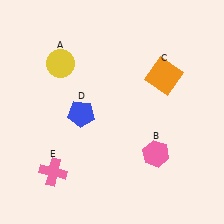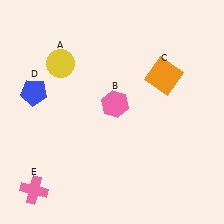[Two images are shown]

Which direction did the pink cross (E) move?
The pink cross (E) moved left.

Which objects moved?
The objects that moved are: the pink hexagon (B), the blue pentagon (D), the pink cross (E).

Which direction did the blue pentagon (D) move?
The blue pentagon (D) moved left.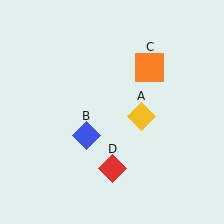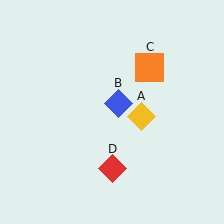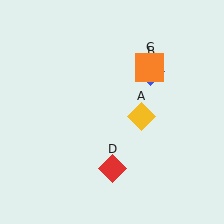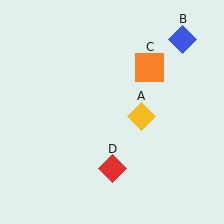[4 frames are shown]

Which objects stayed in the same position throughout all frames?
Yellow diamond (object A) and orange square (object C) and red diamond (object D) remained stationary.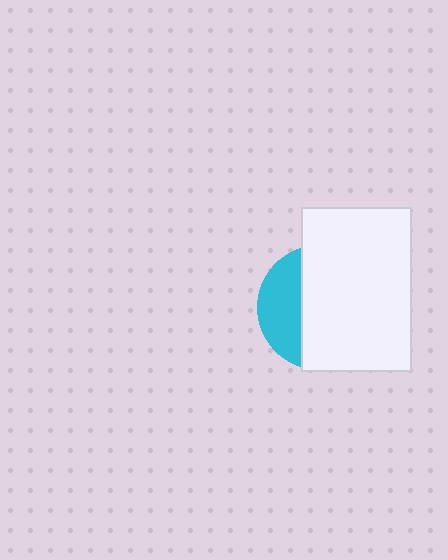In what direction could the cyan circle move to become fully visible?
The cyan circle could move left. That would shift it out from behind the white rectangle entirely.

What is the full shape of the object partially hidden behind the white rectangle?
The partially hidden object is a cyan circle.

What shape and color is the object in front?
The object in front is a white rectangle.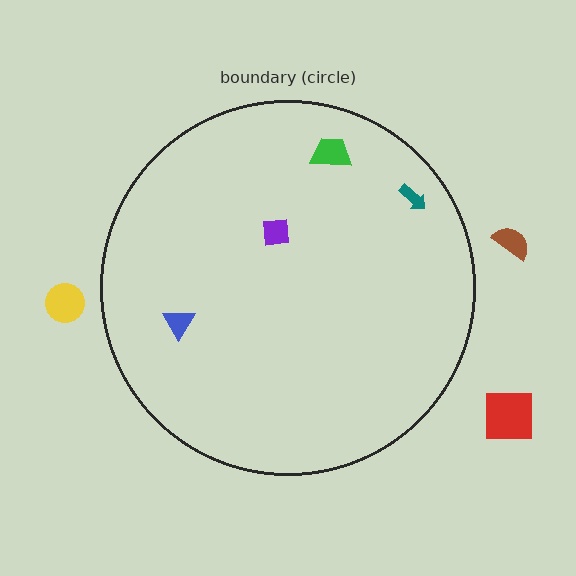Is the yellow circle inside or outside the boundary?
Outside.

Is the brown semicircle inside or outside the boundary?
Outside.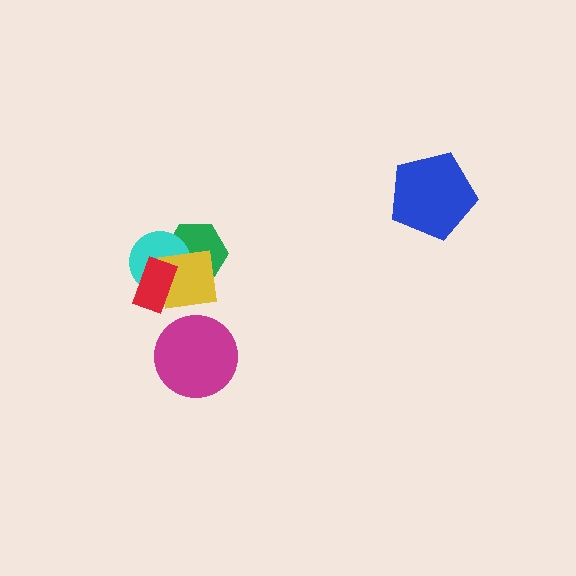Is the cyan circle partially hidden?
Yes, it is partially covered by another shape.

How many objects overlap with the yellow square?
3 objects overlap with the yellow square.